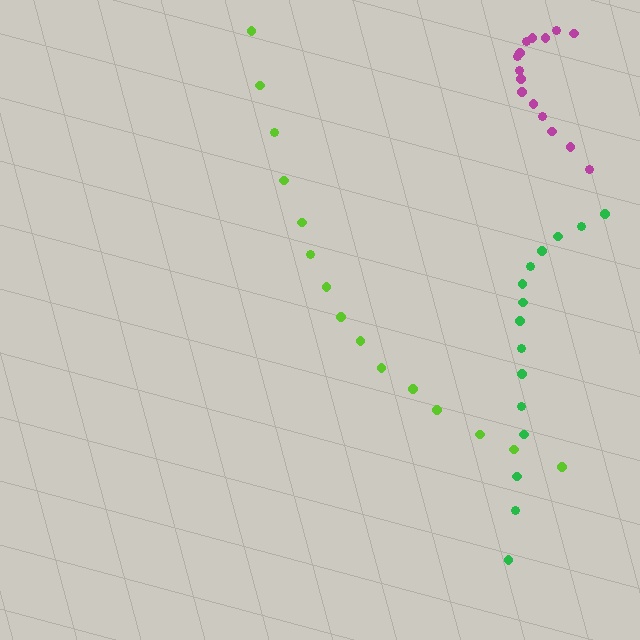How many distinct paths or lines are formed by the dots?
There are 3 distinct paths.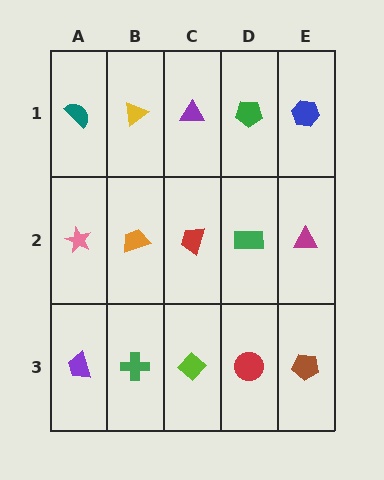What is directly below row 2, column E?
A brown pentagon.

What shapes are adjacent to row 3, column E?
A magenta triangle (row 2, column E), a red circle (row 3, column D).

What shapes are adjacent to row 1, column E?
A magenta triangle (row 2, column E), a green pentagon (row 1, column D).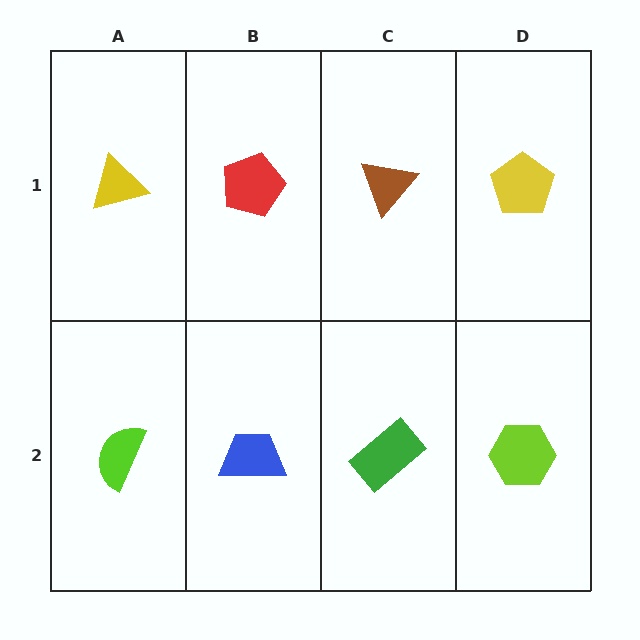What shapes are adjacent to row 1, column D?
A lime hexagon (row 2, column D), a brown triangle (row 1, column C).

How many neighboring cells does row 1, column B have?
3.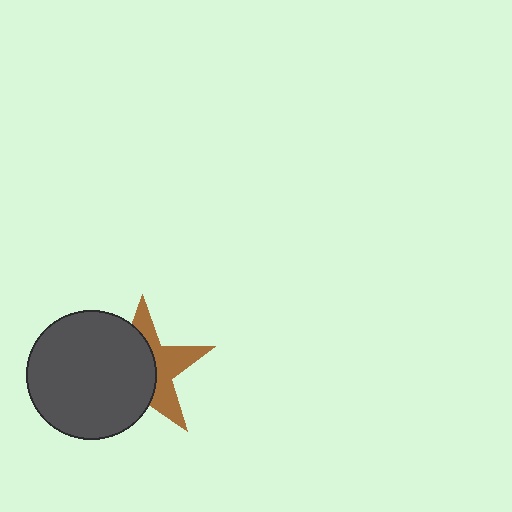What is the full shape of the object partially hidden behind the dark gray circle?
The partially hidden object is a brown star.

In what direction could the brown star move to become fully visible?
The brown star could move right. That would shift it out from behind the dark gray circle entirely.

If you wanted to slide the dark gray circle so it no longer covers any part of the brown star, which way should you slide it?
Slide it left — that is the most direct way to separate the two shapes.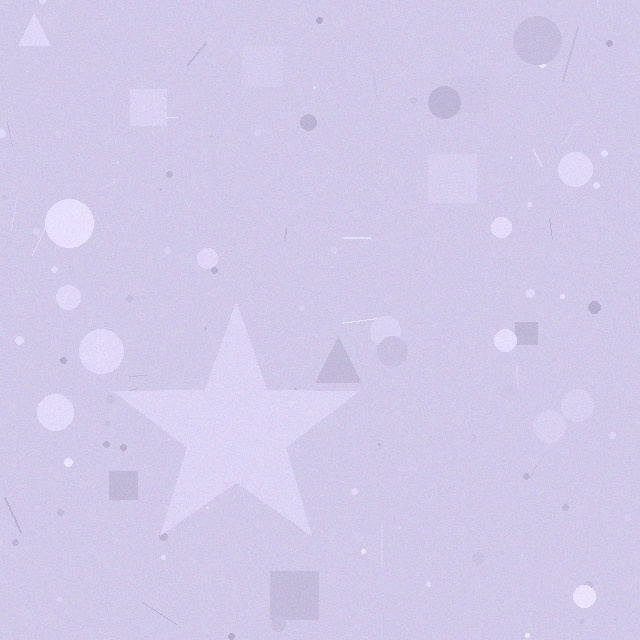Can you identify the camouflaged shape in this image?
The camouflaged shape is a star.